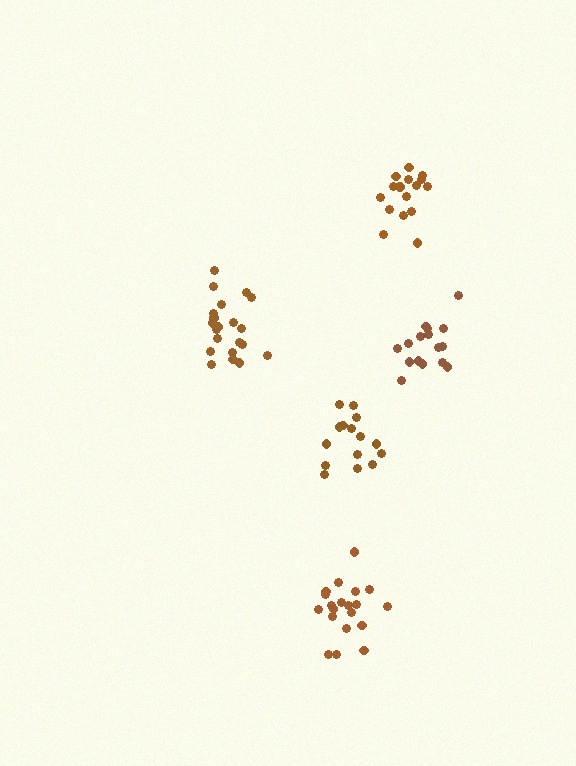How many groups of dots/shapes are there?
There are 5 groups.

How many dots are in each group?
Group 1: 16 dots, Group 2: 20 dots, Group 3: 16 dots, Group 4: 15 dots, Group 5: 21 dots (88 total).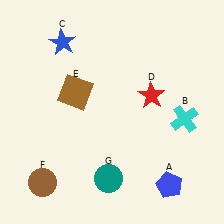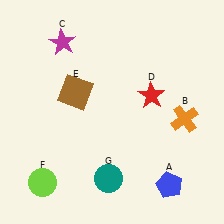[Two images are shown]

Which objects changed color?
B changed from cyan to orange. C changed from blue to magenta. F changed from brown to lime.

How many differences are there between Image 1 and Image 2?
There are 3 differences between the two images.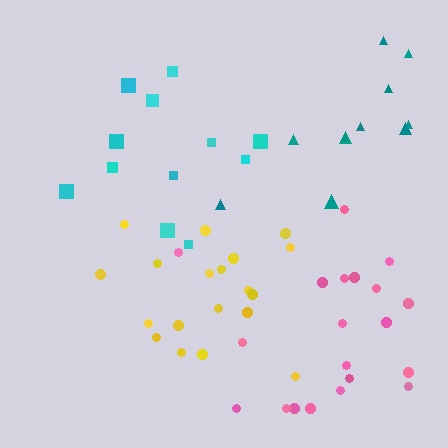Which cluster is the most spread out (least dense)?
Teal.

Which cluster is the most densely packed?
Yellow.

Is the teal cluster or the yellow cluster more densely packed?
Yellow.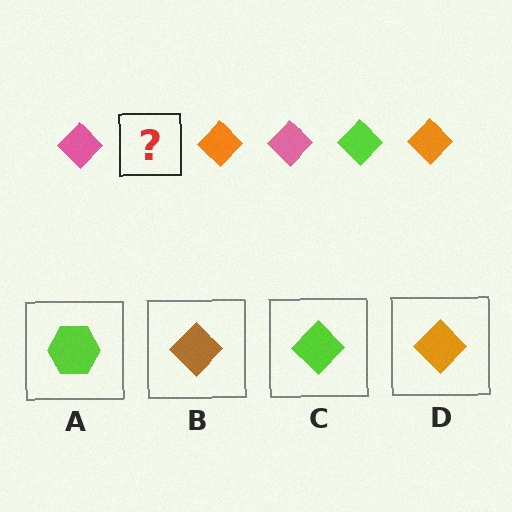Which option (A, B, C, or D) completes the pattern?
C.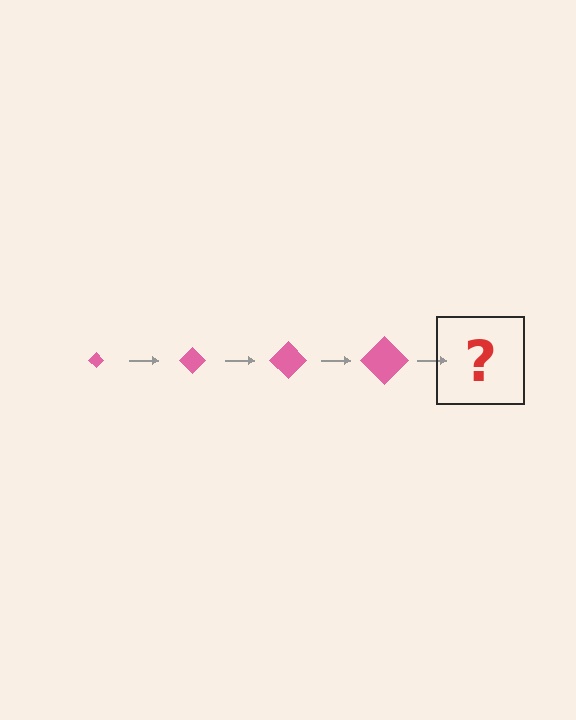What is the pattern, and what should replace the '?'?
The pattern is that the diamond gets progressively larger each step. The '?' should be a pink diamond, larger than the previous one.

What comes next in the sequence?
The next element should be a pink diamond, larger than the previous one.